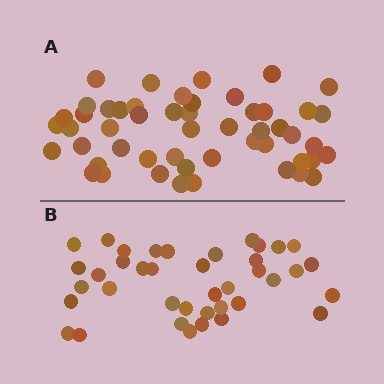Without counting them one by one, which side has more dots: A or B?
Region A (the top region) has more dots.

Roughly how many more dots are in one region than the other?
Region A has roughly 12 or so more dots than region B.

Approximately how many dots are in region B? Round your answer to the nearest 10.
About 40 dots. (The exact count is 39, which rounds to 40.)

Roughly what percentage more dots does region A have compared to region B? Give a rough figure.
About 30% more.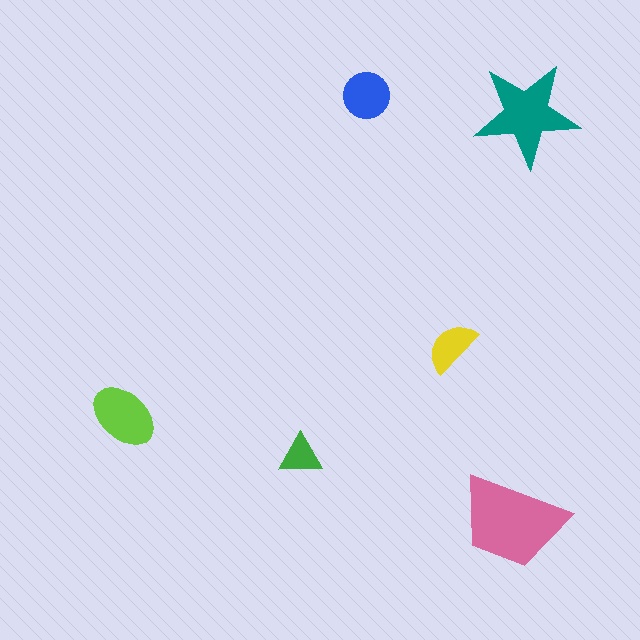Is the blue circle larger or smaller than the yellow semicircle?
Larger.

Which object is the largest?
The pink trapezoid.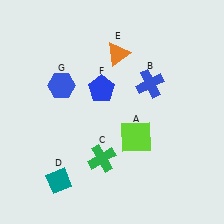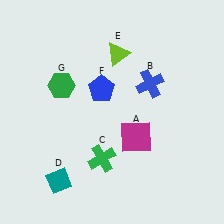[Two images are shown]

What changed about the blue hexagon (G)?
In Image 1, G is blue. In Image 2, it changed to green.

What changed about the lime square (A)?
In Image 1, A is lime. In Image 2, it changed to magenta.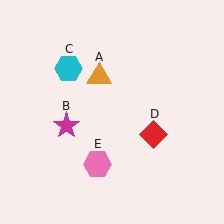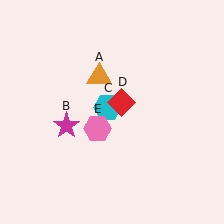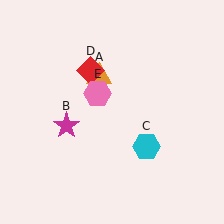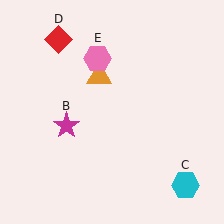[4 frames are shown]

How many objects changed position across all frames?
3 objects changed position: cyan hexagon (object C), red diamond (object D), pink hexagon (object E).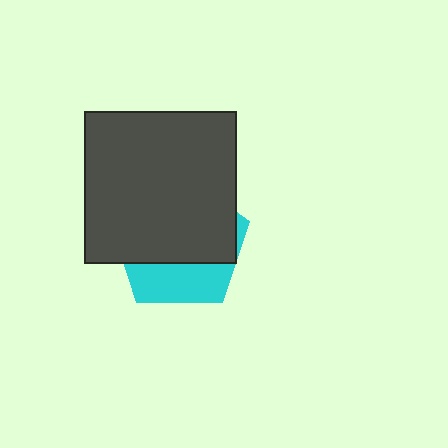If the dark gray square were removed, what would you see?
You would see the complete cyan pentagon.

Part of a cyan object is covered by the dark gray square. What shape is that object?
It is a pentagon.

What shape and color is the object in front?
The object in front is a dark gray square.